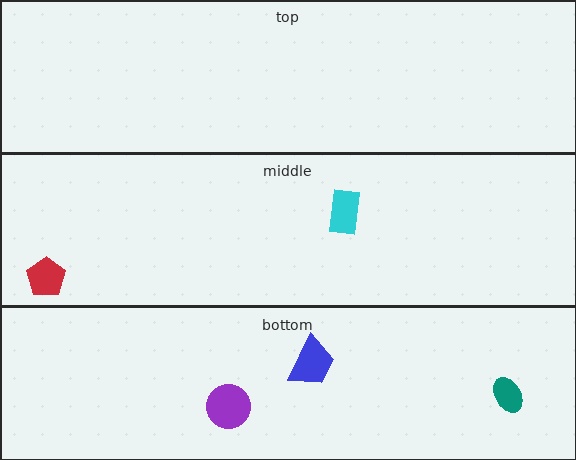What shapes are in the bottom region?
The purple circle, the teal ellipse, the blue trapezoid.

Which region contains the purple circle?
The bottom region.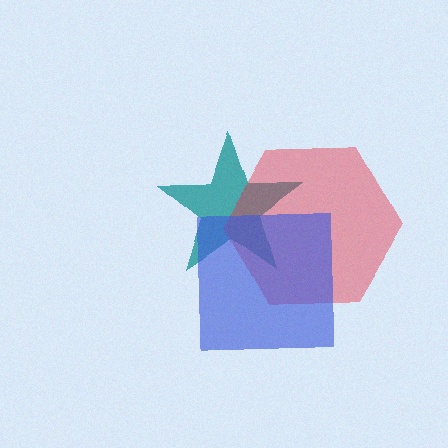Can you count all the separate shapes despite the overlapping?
Yes, there are 3 separate shapes.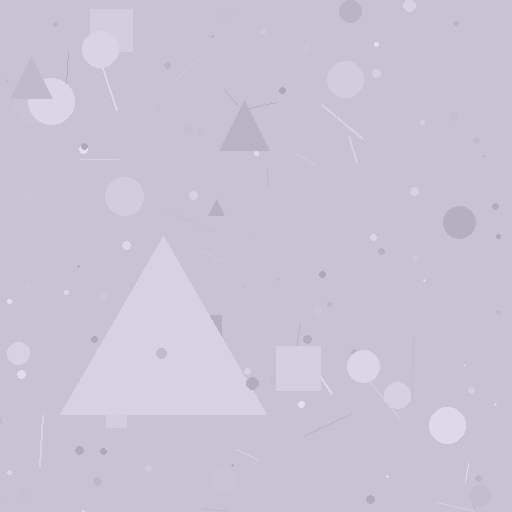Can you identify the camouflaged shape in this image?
The camouflaged shape is a triangle.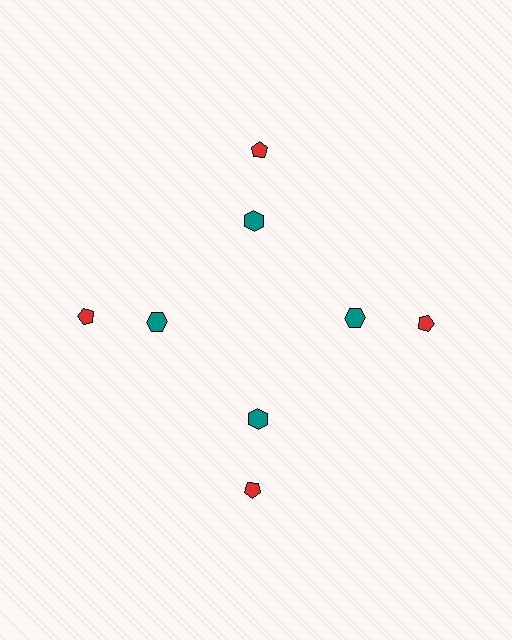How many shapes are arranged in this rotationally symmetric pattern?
There are 8 shapes, arranged in 4 groups of 2.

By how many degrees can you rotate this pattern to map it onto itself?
The pattern maps onto itself every 90 degrees of rotation.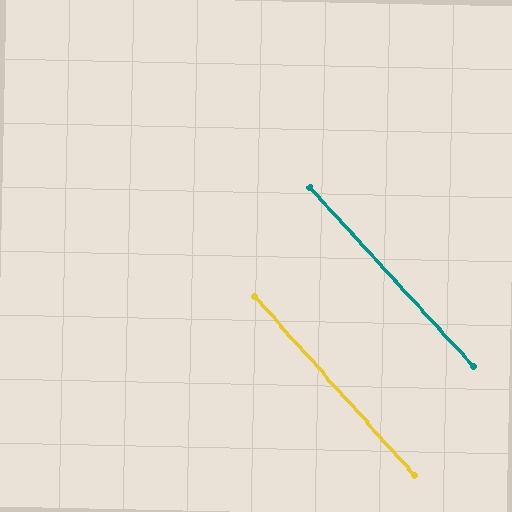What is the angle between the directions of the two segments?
Approximately 1 degree.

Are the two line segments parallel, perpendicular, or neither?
Parallel — their directions differ by only 0.7°.